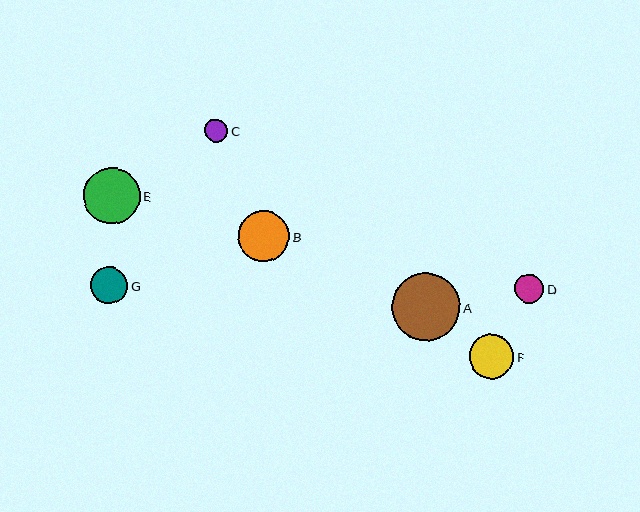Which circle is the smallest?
Circle C is the smallest with a size of approximately 23 pixels.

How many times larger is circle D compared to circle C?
Circle D is approximately 1.3 times the size of circle C.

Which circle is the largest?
Circle A is the largest with a size of approximately 68 pixels.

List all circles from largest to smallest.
From largest to smallest: A, E, B, F, G, D, C.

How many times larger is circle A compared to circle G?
Circle A is approximately 1.8 times the size of circle G.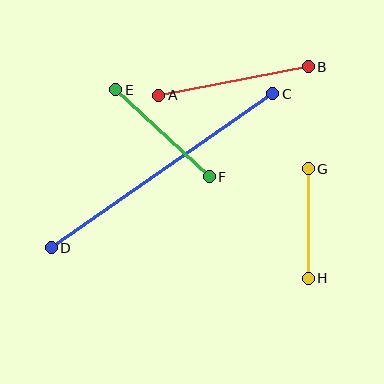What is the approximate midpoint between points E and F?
The midpoint is at approximately (163, 133) pixels.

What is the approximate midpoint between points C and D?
The midpoint is at approximately (162, 171) pixels.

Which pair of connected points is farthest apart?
Points C and D are farthest apart.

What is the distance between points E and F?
The distance is approximately 128 pixels.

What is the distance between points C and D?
The distance is approximately 270 pixels.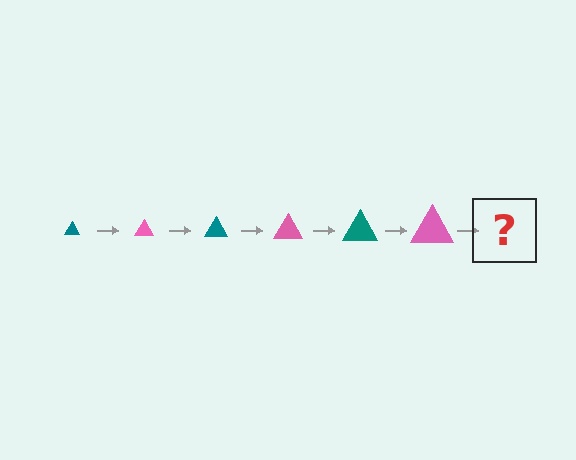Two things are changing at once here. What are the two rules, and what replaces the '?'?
The two rules are that the triangle grows larger each step and the color cycles through teal and pink. The '?' should be a teal triangle, larger than the previous one.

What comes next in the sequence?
The next element should be a teal triangle, larger than the previous one.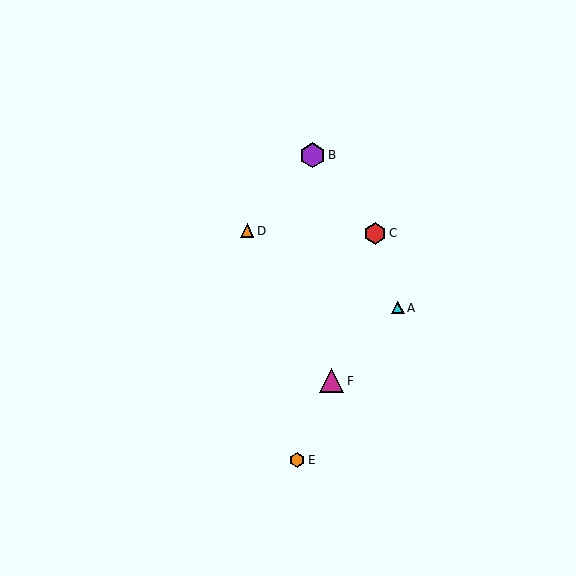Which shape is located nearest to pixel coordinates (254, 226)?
The orange triangle (labeled D) at (247, 231) is nearest to that location.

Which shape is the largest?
The purple hexagon (labeled B) is the largest.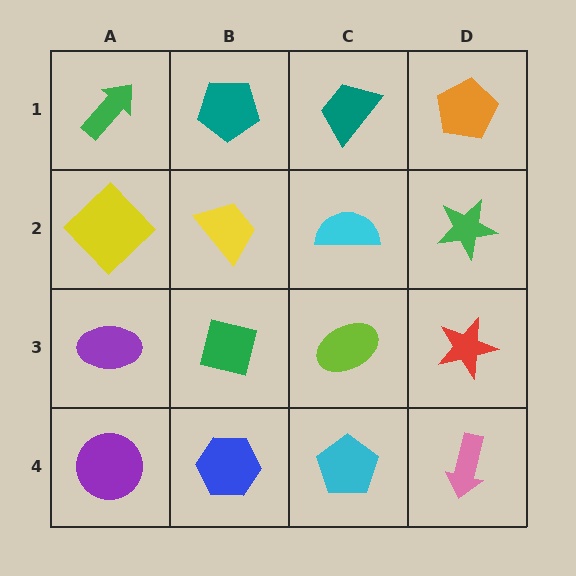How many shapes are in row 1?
4 shapes.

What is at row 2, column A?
A yellow diamond.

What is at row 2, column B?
A yellow trapezoid.